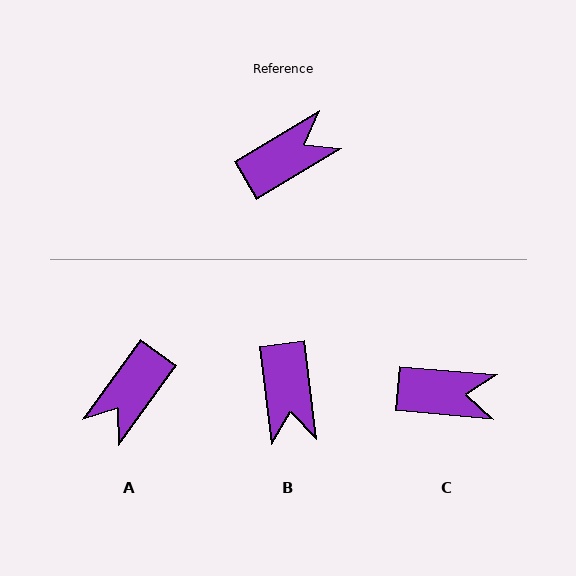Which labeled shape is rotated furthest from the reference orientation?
A, about 157 degrees away.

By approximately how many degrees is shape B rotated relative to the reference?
Approximately 114 degrees clockwise.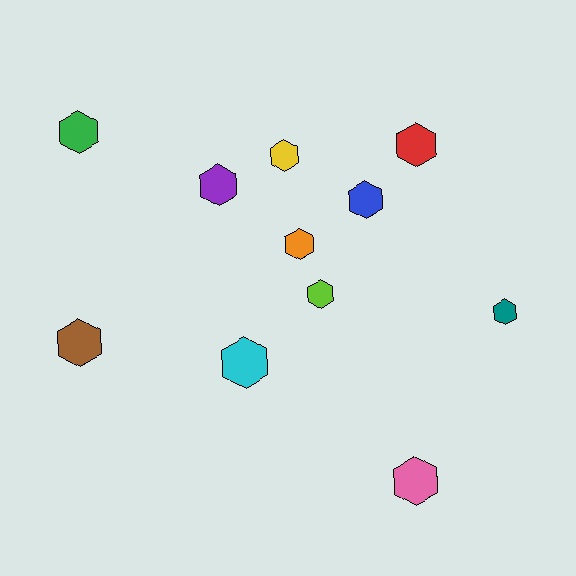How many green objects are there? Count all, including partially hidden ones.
There is 1 green object.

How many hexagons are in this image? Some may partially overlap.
There are 11 hexagons.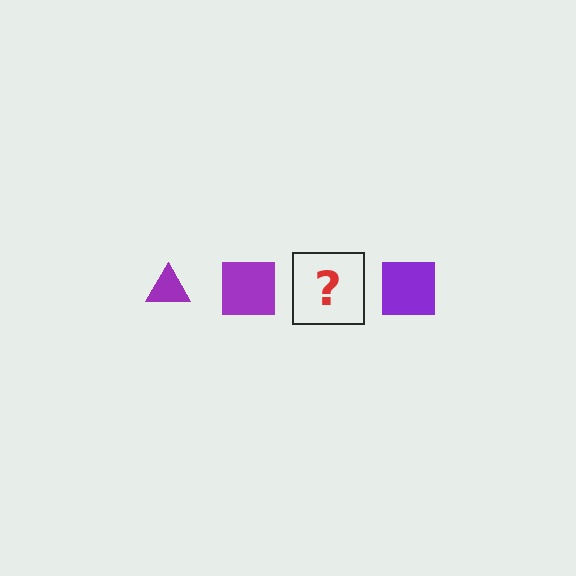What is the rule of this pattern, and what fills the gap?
The rule is that the pattern cycles through triangle, square shapes in purple. The gap should be filled with a purple triangle.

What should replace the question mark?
The question mark should be replaced with a purple triangle.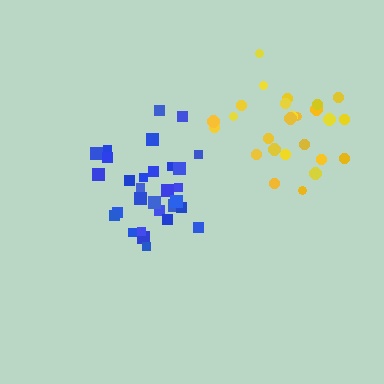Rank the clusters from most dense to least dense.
blue, yellow.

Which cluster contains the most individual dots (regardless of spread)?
Blue (30).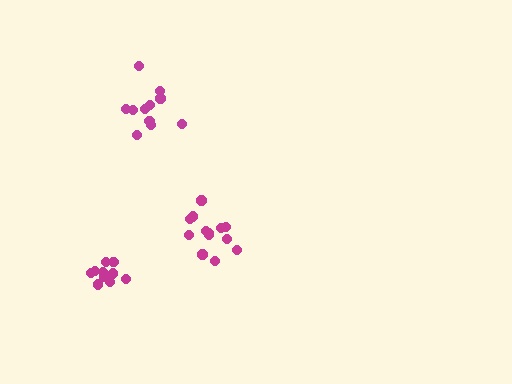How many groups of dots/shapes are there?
There are 3 groups.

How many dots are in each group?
Group 1: 13 dots, Group 2: 11 dots, Group 3: 10 dots (34 total).